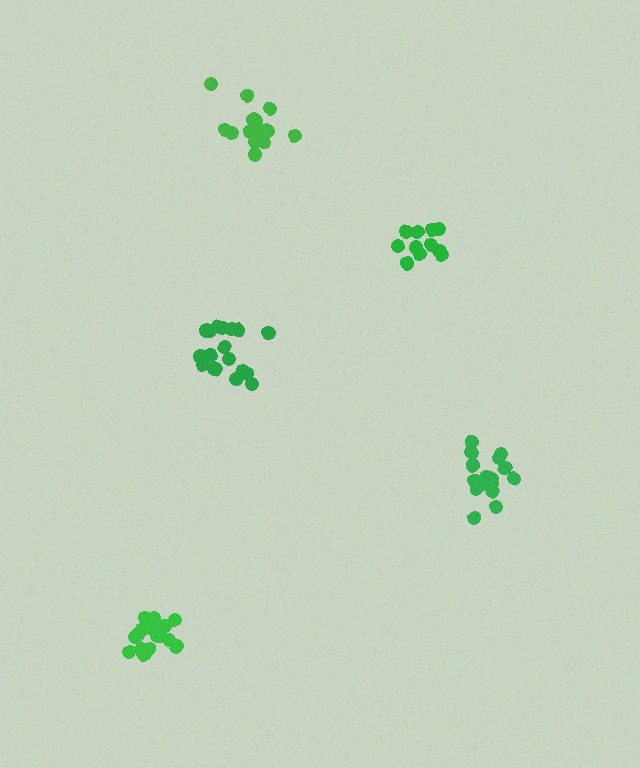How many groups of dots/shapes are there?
There are 5 groups.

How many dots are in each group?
Group 1: 17 dots, Group 2: 11 dots, Group 3: 17 dots, Group 4: 17 dots, Group 5: 17 dots (79 total).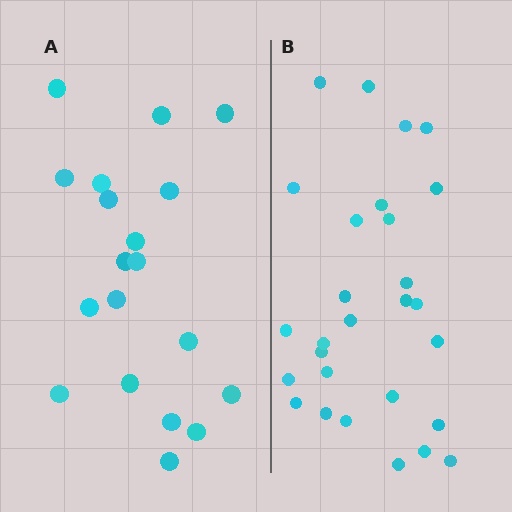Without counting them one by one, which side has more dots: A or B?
Region B (the right region) has more dots.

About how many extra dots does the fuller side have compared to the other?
Region B has roughly 8 or so more dots than region A.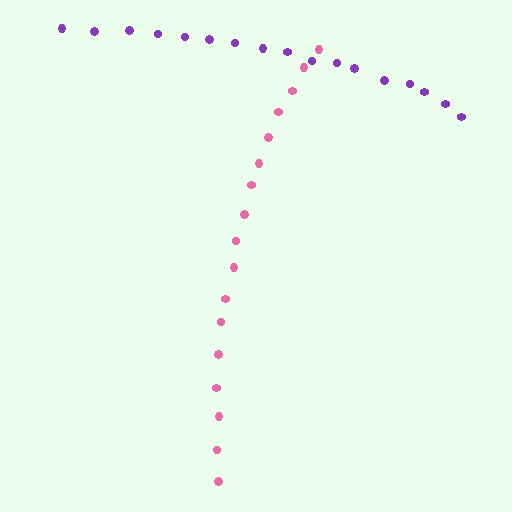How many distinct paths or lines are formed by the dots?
There are 2 distinct paths.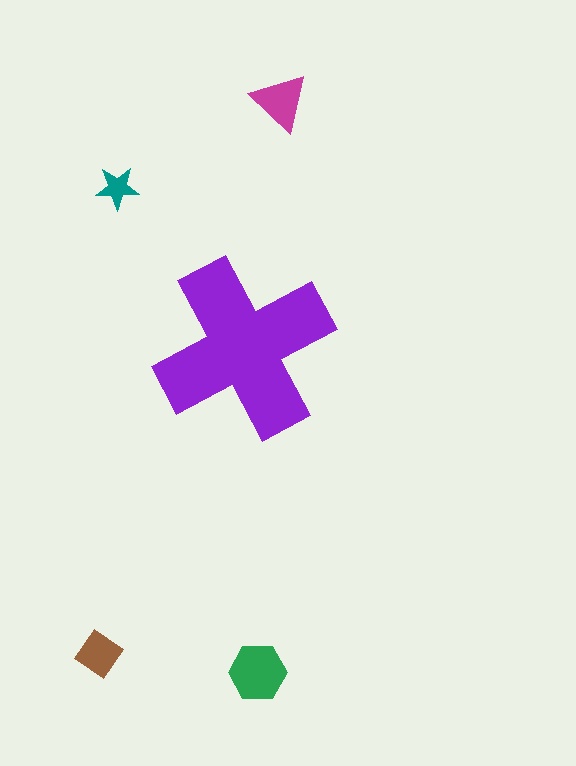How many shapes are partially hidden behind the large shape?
0 shapes are partially hidden.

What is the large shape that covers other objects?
A purple cross.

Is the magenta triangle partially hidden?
No, the magenta triangle is fully visible.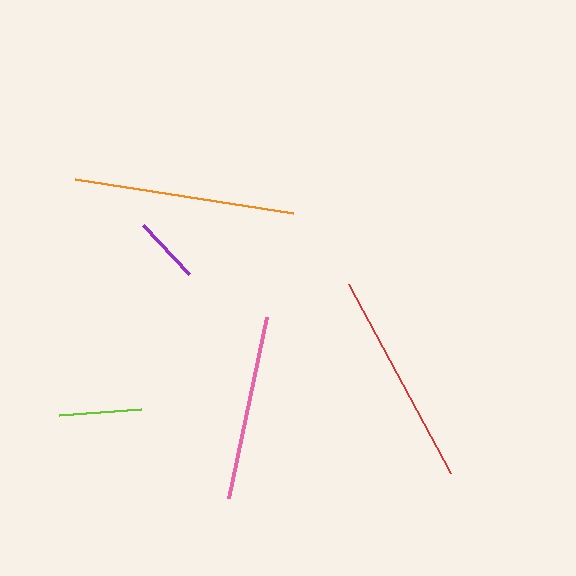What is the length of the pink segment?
The pink segment is approximately 185 pixels long.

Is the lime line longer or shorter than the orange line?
The orange line is longer than the lime line.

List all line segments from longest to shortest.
From longest to shortest: orange, red, pink, lime, purple.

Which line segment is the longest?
The orange line is the longest at approximately 221 pixels.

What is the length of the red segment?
The red segment is approximately 214 pixels long.